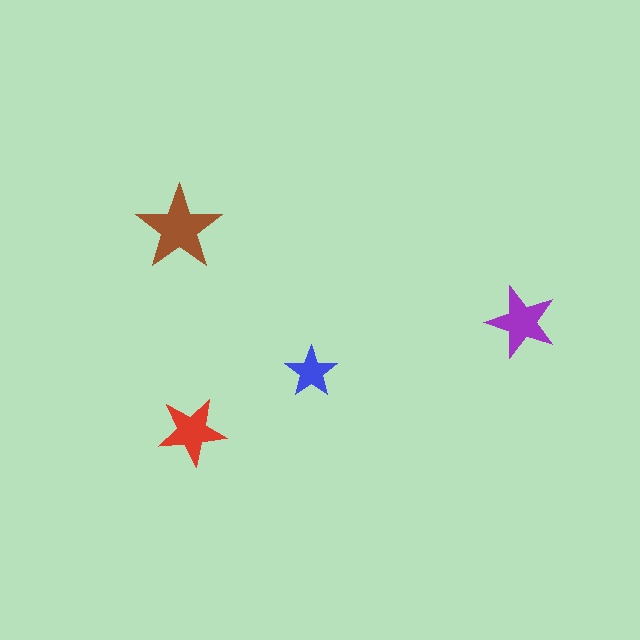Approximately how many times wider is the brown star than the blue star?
About 1.5 times wider.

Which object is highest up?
The brown star is topmost.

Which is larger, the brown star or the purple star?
The brown one.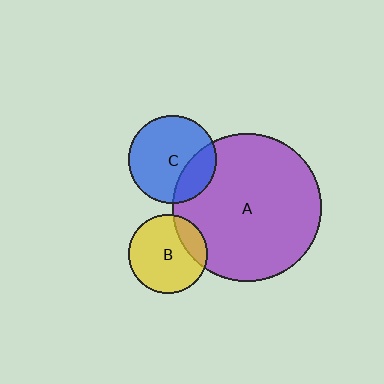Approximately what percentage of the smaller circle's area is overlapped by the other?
Approximately 20%.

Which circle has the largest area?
Circle A (purple).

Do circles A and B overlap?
Yes.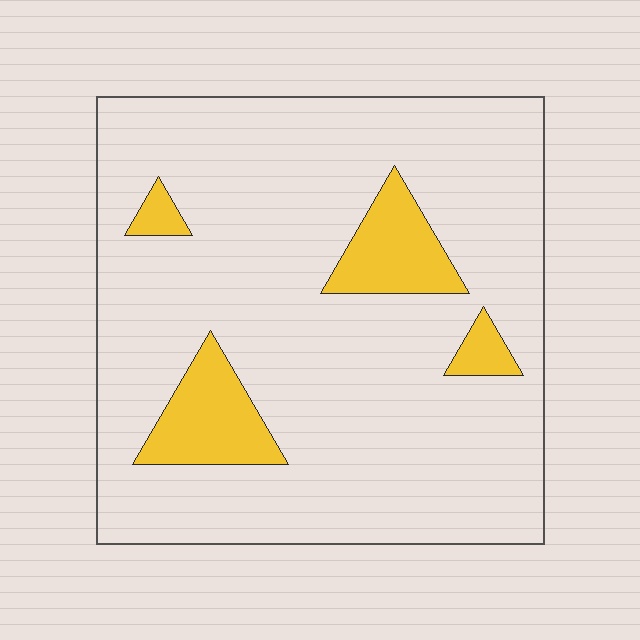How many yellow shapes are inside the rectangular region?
4.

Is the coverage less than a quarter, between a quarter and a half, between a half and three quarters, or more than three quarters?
Less than a quarter.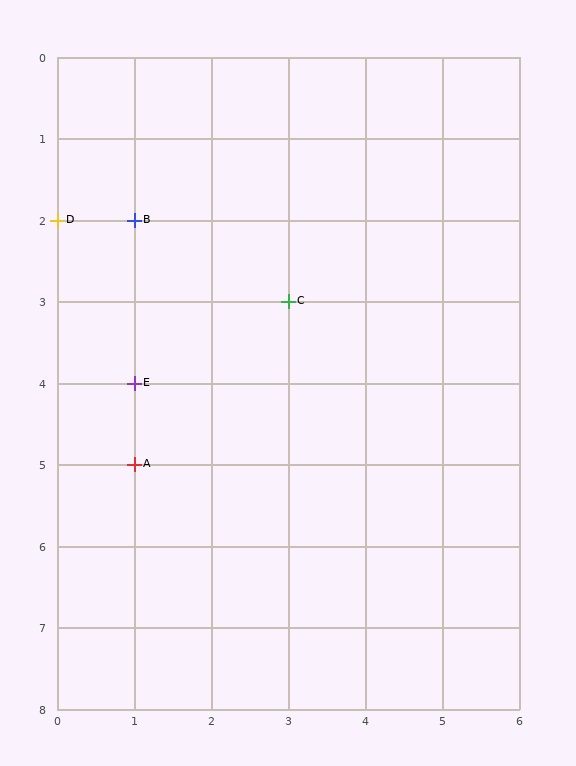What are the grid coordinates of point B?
Point B is at grid coordinates (1, 2).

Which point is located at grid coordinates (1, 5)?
Point A is at (1, 5).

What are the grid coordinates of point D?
Point D is at grid coordinates (0, 2).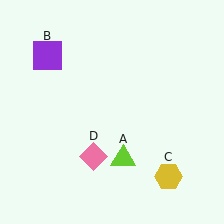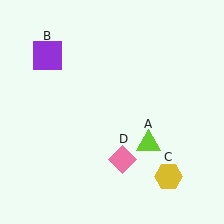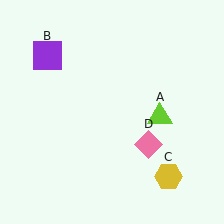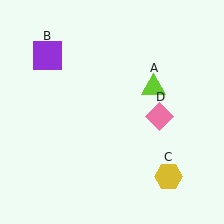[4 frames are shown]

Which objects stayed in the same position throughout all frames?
Purple square (object B) and yellow hexagon (object C) remained stationary.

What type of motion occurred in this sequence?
The lime triangle (object A), pink diamond (object D) rotated counterclockwise around the center of the scene.